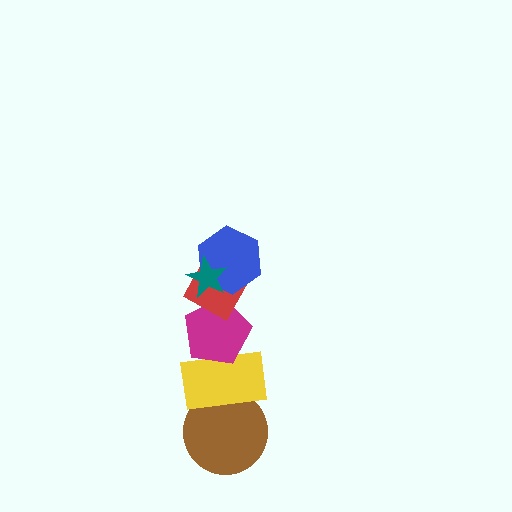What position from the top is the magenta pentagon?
The magenta pentagon is 4th from the top.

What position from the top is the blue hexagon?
The blue hexagon is 2nd from the top.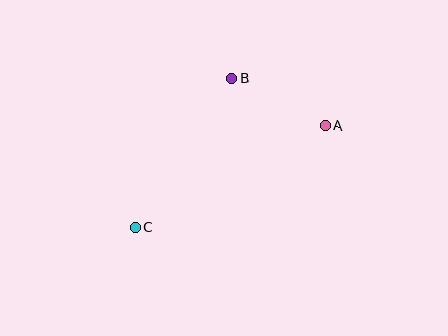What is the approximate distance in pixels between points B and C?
The distance between B and C is approximately 178 pixels.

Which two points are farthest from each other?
Points A and C are farthest from each other.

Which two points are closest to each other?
Points A and B are closest to each other.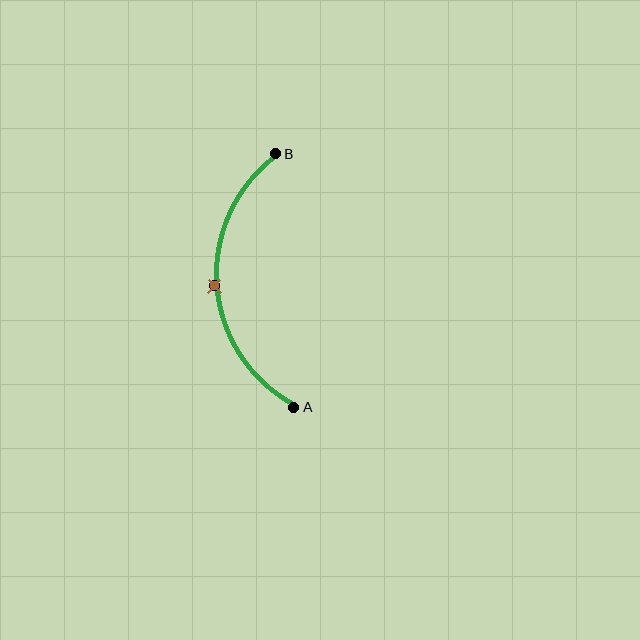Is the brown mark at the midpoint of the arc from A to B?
Yes. The brown mark lies on the arc at equal arc-length from both A and B — it is the arc midpoint.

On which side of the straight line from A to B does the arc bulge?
The arc bulges to the left of the straight line connecting A and B.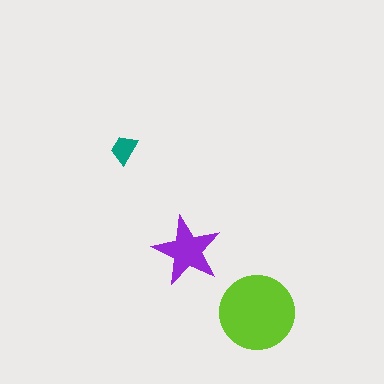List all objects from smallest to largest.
The teal trapezoid, the purple star, the lime circle.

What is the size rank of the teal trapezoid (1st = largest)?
3rd.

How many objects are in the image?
There are 3 objects in the image.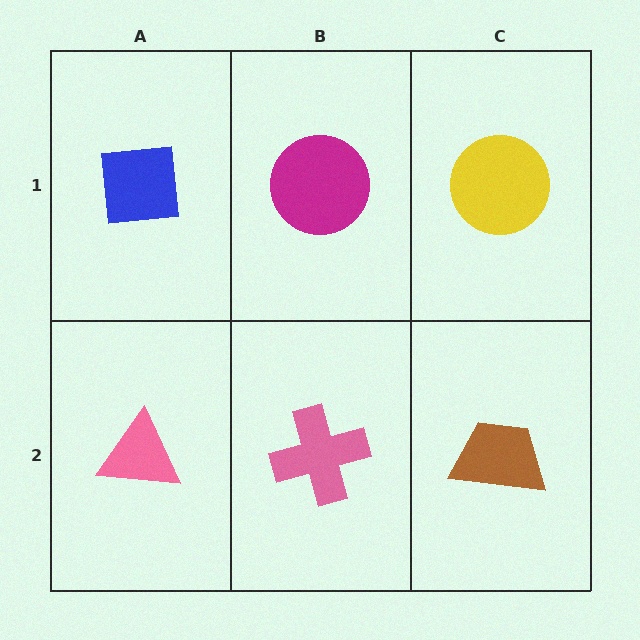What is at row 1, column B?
A magenta circle.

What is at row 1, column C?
A yellow circle.